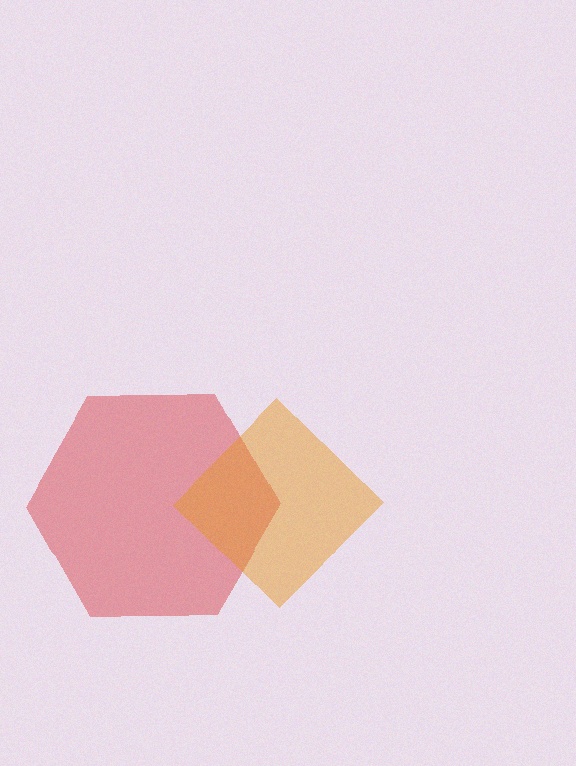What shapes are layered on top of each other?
The layered shapes are: a red hexagon, an orange diamond.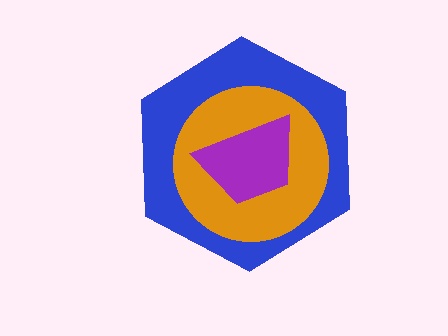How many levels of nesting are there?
3.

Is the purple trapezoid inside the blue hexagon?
Yes.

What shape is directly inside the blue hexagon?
The orange circle.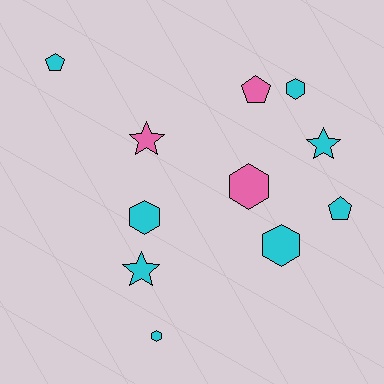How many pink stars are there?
There is 1 pink star.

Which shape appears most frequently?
Hexagon, with 5 objects.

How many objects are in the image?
There are 11 objects.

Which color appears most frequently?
Cyan, with 8 objects.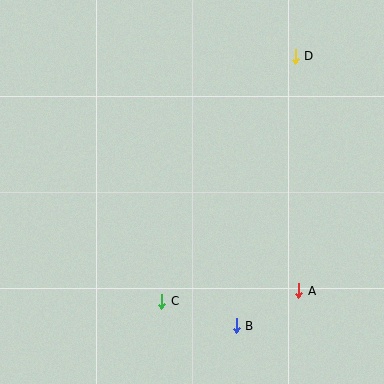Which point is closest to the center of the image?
Point C at (162, 301) is closest to the center.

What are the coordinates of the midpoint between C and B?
The midpoint between C and B is at (199, 313).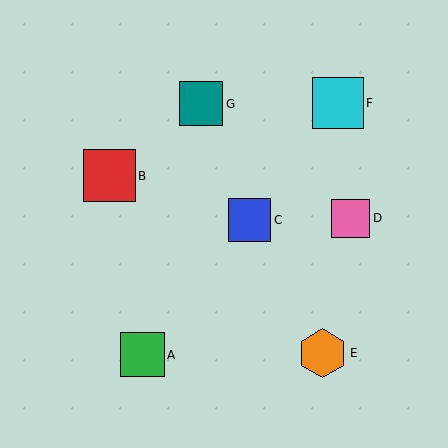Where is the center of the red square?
The center of the red square is at (110, 176).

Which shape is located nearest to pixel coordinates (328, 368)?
The orange hexagon (labeled E) at (322, 353) is nearest to that location.